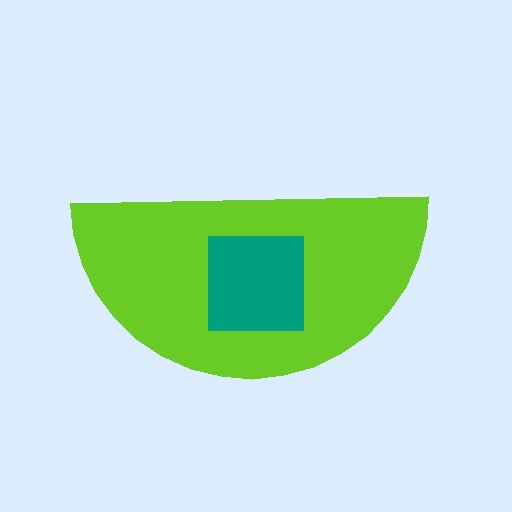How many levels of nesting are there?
2.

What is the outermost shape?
The lime semicircle.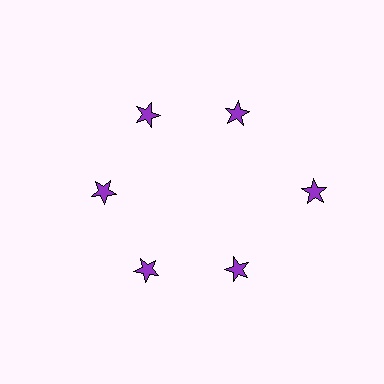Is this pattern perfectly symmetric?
No. The 6 purple stars are arranged in a ring, but one element near the 3 o'clock position is pushed outward from the center, breaking the 6-fold rotational symmetry.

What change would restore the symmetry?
The symmetry would be restored by moving it inward, back onto the ring so that all 6 stars sit at equal angles and equal distance from the center.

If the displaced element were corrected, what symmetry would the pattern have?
It would have 6-fold rotational symmetry — the pattern would map onto itself every 60 degrees.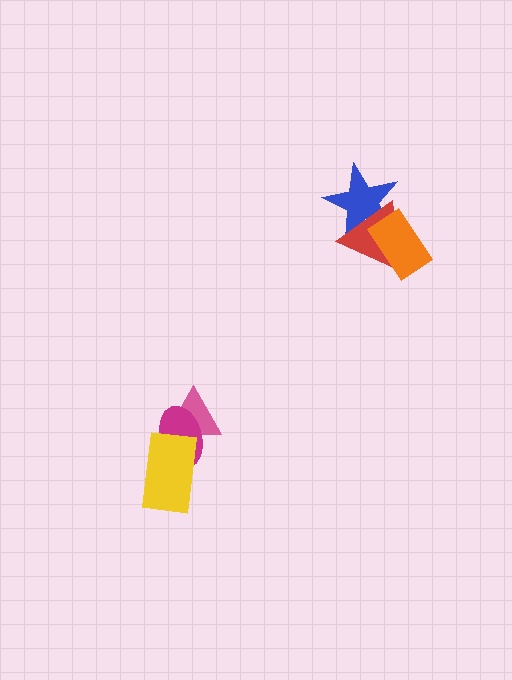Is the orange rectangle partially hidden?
No, no other shape covers it.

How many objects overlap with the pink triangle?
2 objects overlap with the pink triangle.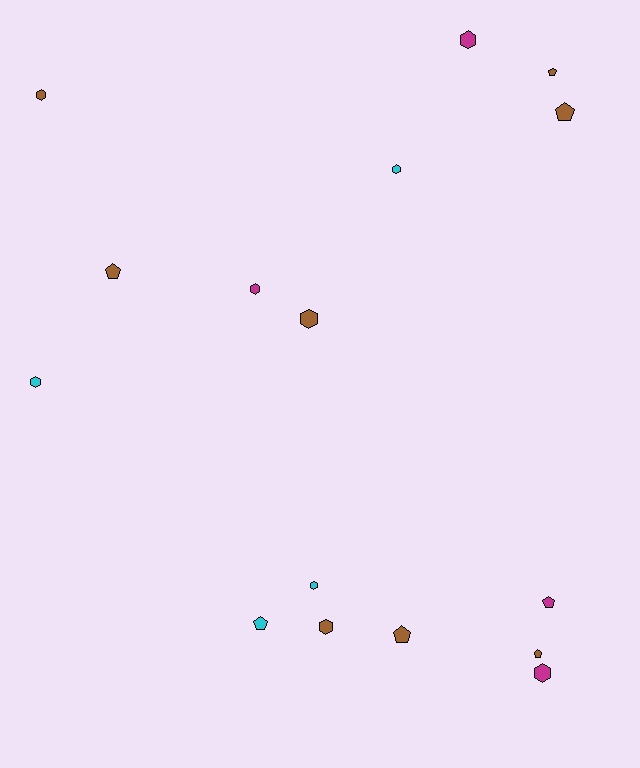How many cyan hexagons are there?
There are 3 cyan hexagons.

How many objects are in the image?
There are 16 objects.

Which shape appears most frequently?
Hexagon, with 9 objects.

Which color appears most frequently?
Brown, with 8 objects.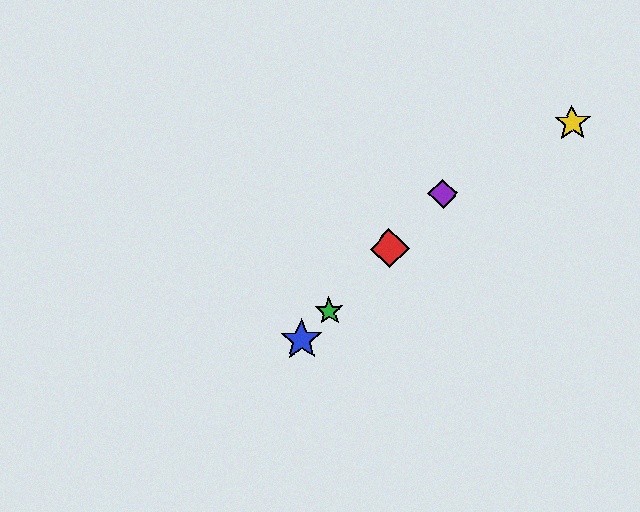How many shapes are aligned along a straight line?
4 shapes (the red diamond, the blue star, the green star, the purple diamond) are aligned along a straight line.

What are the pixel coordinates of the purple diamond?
The purple diamond is at (443, 194).